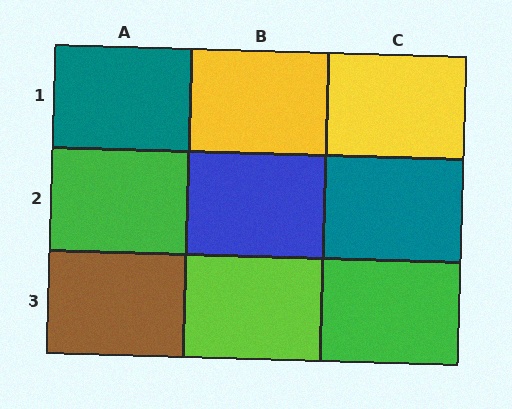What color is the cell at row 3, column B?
Lime.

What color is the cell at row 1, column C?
Yellow.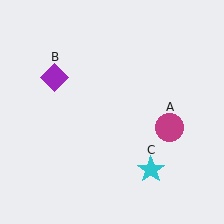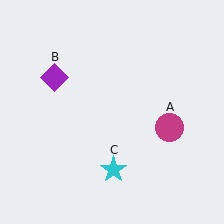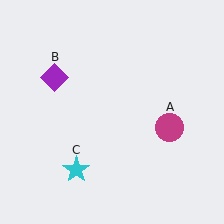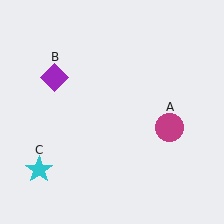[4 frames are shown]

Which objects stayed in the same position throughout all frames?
Magenta circle (object A) and purple diamond (object B) remained stationary.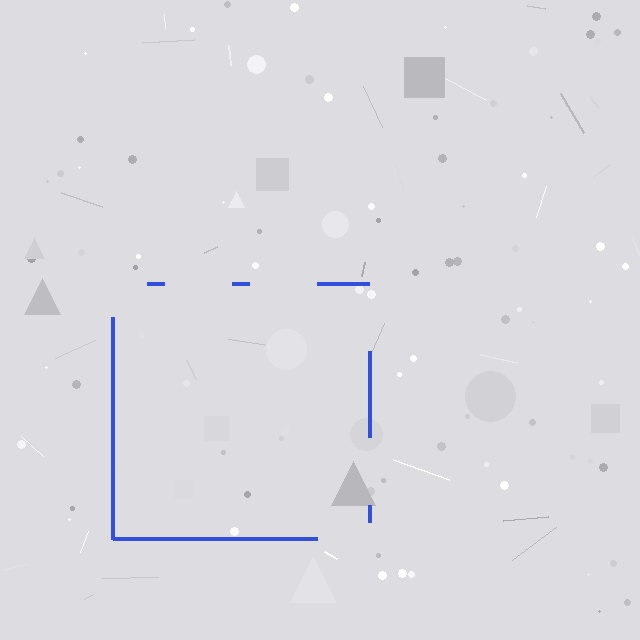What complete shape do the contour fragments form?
The contour fragments form a square.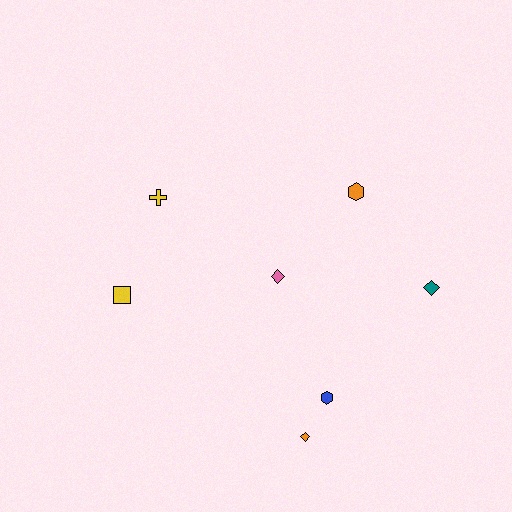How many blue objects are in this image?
There is 1 blue object.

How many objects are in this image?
There are 7 objects.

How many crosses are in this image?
There is 1 cross.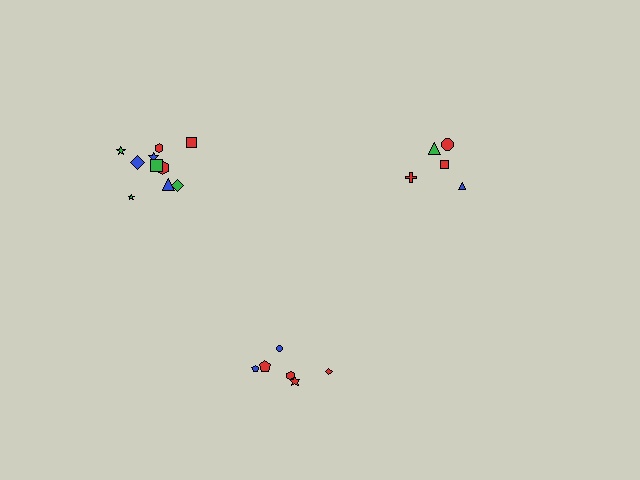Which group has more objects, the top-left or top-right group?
The top-left group.